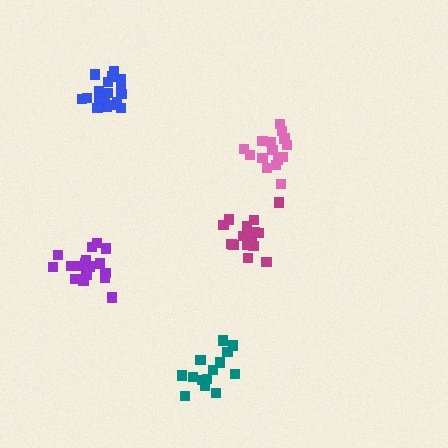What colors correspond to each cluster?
The clusters are colored: pink, magenta, blue, teal, purple.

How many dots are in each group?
Group 1: 15 dots, Group 2: 16 dots, Group 3: 19 dots, Group 4: 15 dots, Group 5: 17 dots (82 total).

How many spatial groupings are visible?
There are 5 spatial groupings.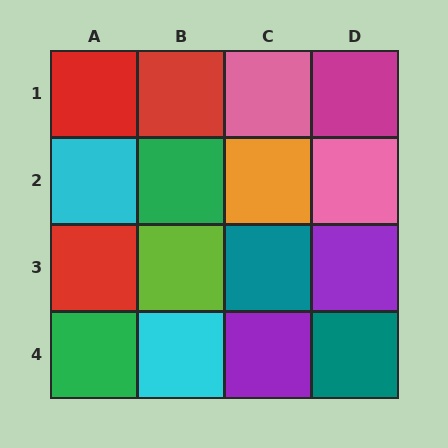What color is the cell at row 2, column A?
Cyan.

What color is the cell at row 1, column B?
Red.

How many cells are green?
2 cells are green.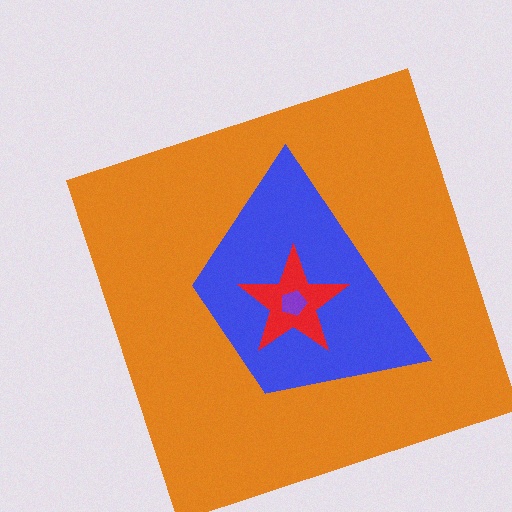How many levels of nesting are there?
4.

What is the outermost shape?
The orange square.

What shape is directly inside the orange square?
The blue trapezoid.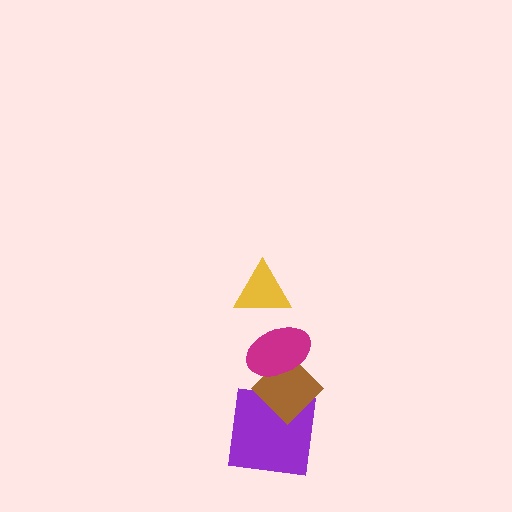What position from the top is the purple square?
The purple square is 4th from the top.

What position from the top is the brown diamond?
The brown diamond is 3rd from the top.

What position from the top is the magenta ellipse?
The magenta ellipse is 2nd from the top.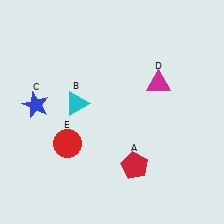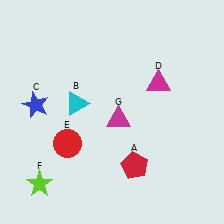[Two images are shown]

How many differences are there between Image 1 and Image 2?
There are 2 differences between the two images.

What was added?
A lime star (F), a magenta triangle (G) were added in Image 2.